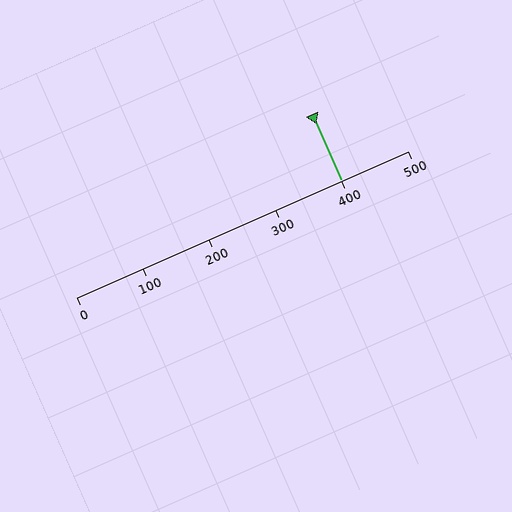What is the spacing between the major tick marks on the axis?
The major ticks are spaced 100 apart.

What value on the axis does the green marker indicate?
The marker indicates approximately 400.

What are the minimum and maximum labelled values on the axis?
The axis runs from 0 to 500.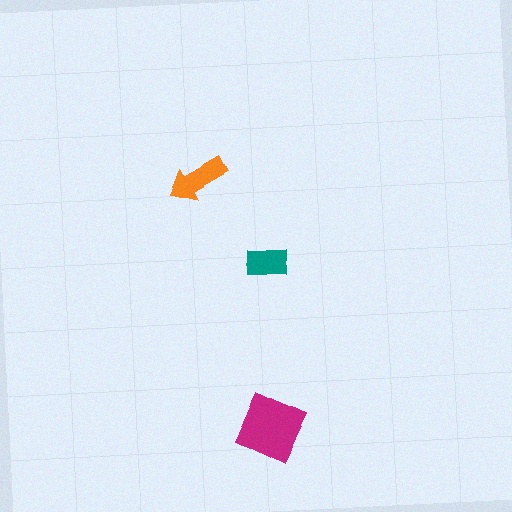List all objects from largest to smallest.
The magenta square, the orange arrow, the teal rectangle.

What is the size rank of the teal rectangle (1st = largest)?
3rd.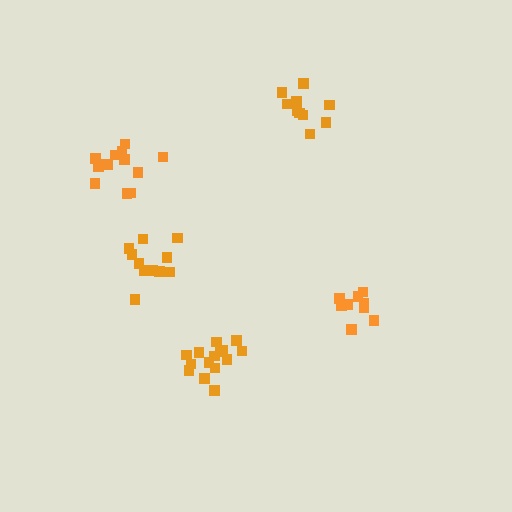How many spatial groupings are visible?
There are 5 spatial groupings.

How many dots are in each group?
Group 1: 11 dots, Group 2: 15 dots, Group 3: 10 dots, Group 4: 9 dots, Group 5: 13 dots (58 total).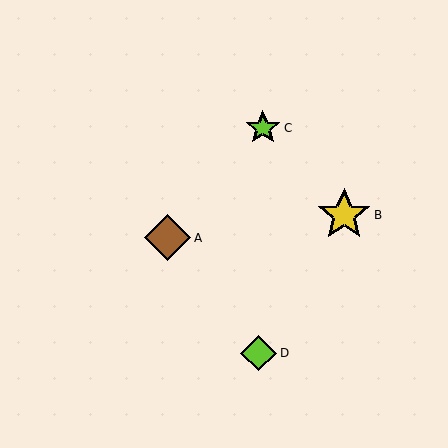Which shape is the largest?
The yellow star (labeled B) is the largest.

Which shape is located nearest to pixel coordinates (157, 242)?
The brown diamond (labeled A) at (168, 238) is nearest to that location.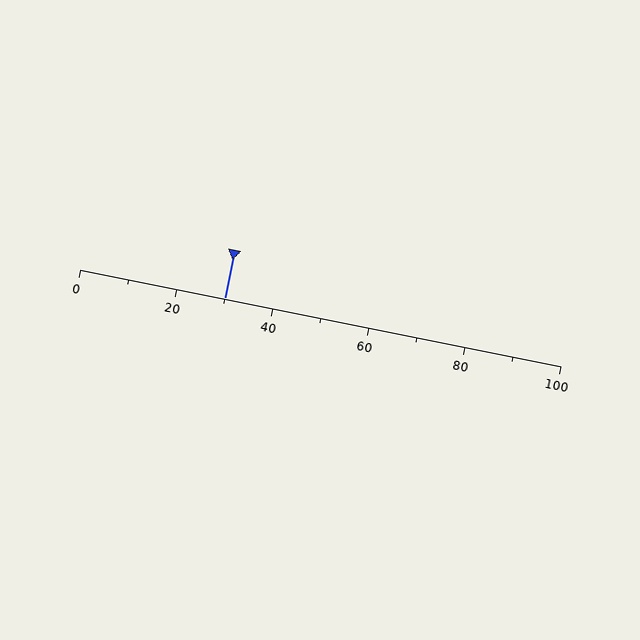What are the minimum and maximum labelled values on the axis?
The axis runs from 0 to 100.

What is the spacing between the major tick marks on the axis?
The major ticks are spaced 20 apart.